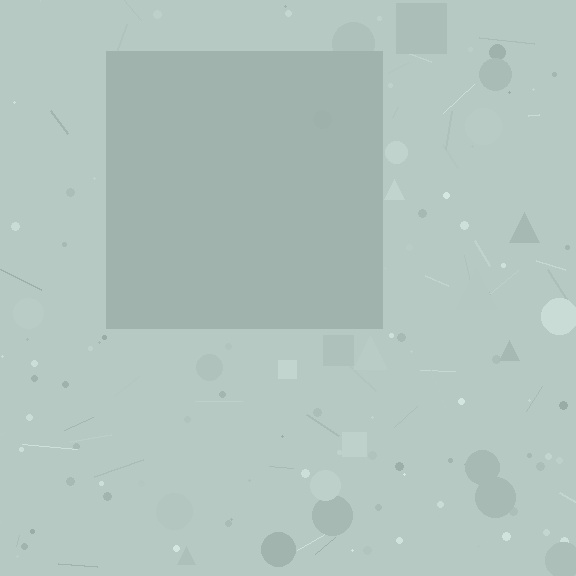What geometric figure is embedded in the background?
A square is embedded in the background.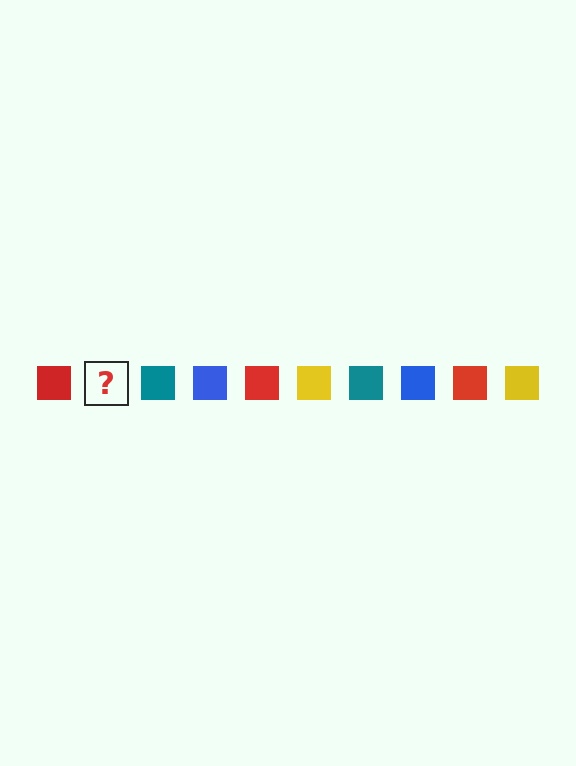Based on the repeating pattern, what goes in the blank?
The blank should be a yellow square.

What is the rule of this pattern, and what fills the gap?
The rule is that the pattern cycles through red, yellow, teal, blue squares. The gap should be filled with a yellow square.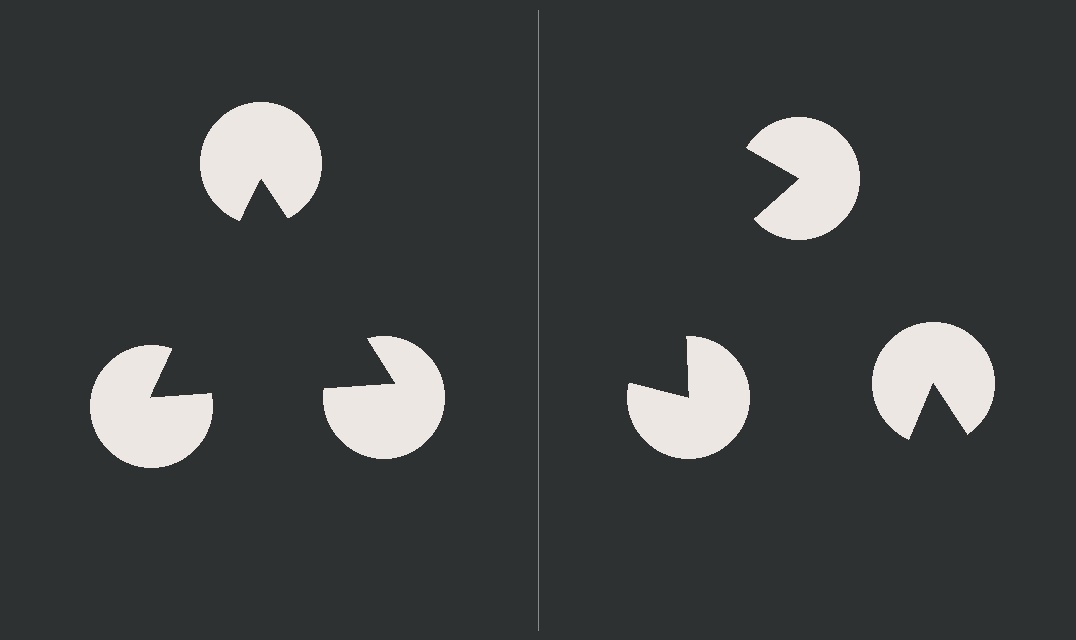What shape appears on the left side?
An illusory triangle.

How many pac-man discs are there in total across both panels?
6 — 3 on each side.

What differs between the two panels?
The pac-man discs are positioned identically on both sides; only the wedge orientations differ. On the left they align to a triangle; on the right they are misaligned.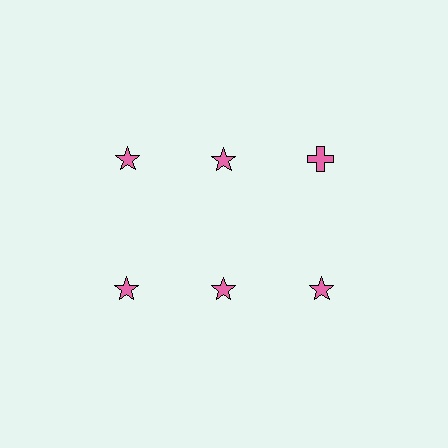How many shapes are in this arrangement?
There are 6 shapes arranged in a grid pattern.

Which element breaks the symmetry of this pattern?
The pink cross in the top row, center column breaks the symmetry. All other shapes are pink stars.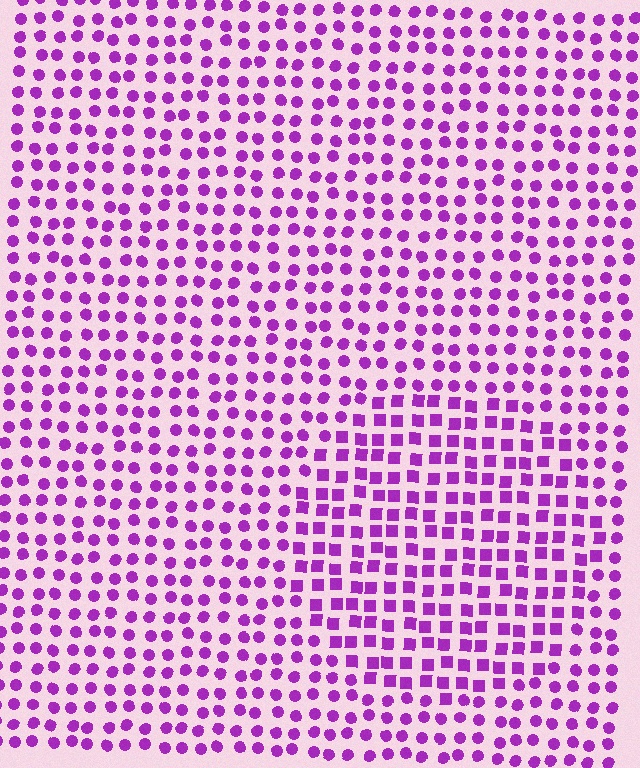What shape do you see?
I see a circle.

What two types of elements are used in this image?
The image uses squares inside the circle region and circles outside it.